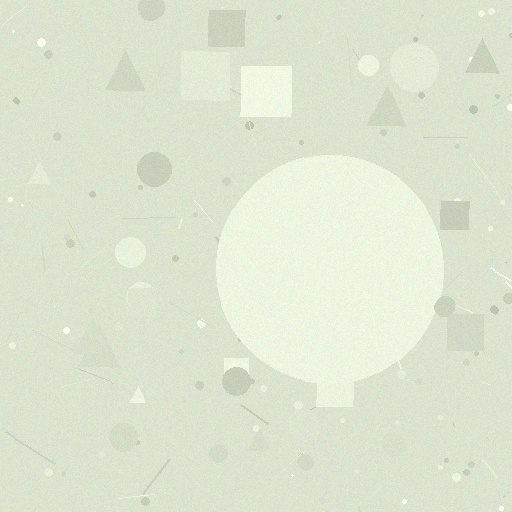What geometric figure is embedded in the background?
A circle is embedded in the background.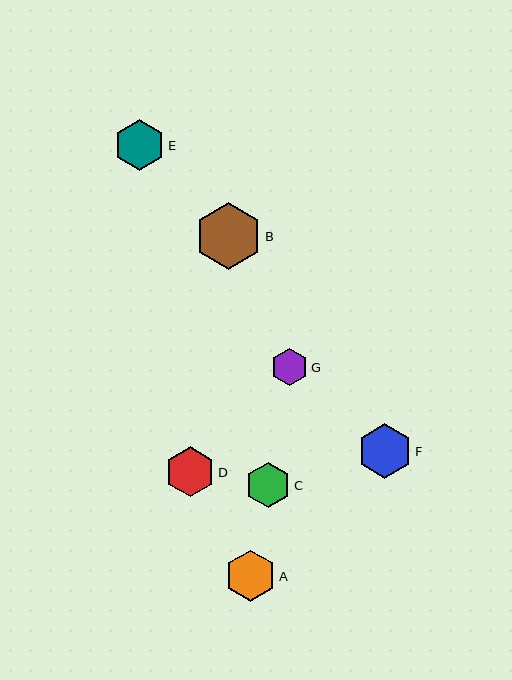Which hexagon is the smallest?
Hexagon G is the smallest with a size of approximately 37 pixels.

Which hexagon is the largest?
Hexagon B is the largest with a size of approximately 66 pixels.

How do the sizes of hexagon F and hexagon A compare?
Hexagon F and hexagon A are approximately the same size.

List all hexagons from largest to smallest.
From largest to smallest: B, F, E, A, D, C, G.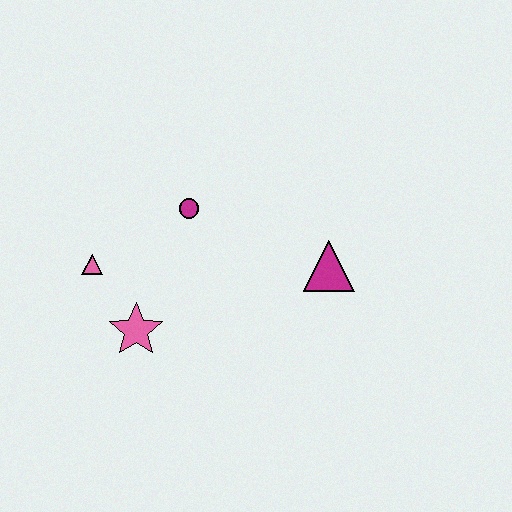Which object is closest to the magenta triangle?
The magenta circle is closest to the magenta triangle.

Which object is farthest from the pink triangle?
The magenta triangle is farthest from the pink triangle.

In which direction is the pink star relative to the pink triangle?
The pink star is below the pink triangle.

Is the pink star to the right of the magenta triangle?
No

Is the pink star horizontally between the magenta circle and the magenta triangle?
No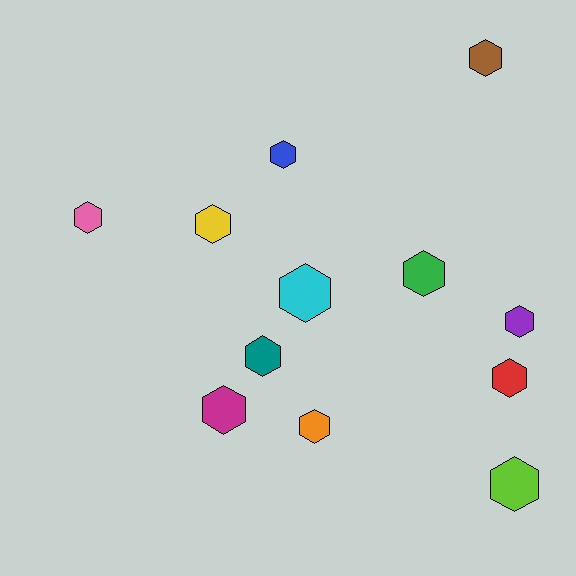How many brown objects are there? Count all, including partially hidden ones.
There is 1 brown object.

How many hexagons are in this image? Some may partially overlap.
There are 12 hexagons.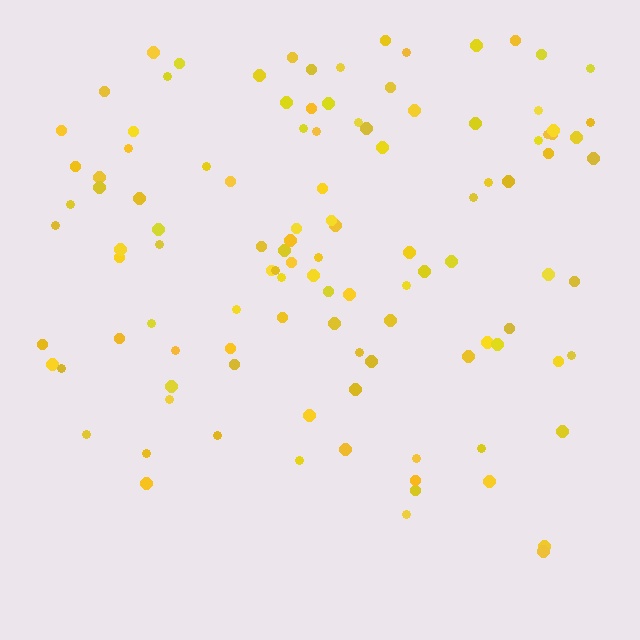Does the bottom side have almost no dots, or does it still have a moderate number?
Still a moderate number, just noticeably fewer than the top.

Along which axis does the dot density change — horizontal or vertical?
Vertical.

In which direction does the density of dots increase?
From bottom to top, with the top side densest.